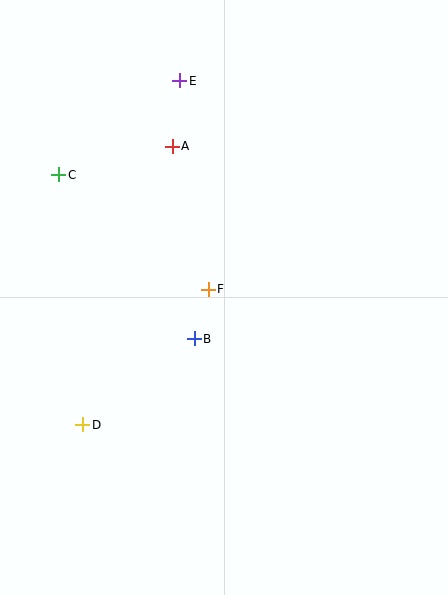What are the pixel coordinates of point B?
Point B is at (194, 339).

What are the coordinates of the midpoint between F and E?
The midpoint between F and E is at (194, 185).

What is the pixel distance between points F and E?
The distance between F and E is 210 pixels.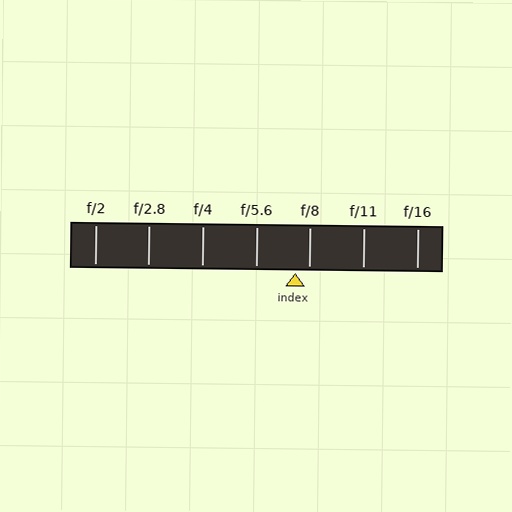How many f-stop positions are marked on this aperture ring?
There are 7 f-stop positions marked.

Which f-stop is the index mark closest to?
The index mark is closest to f/8.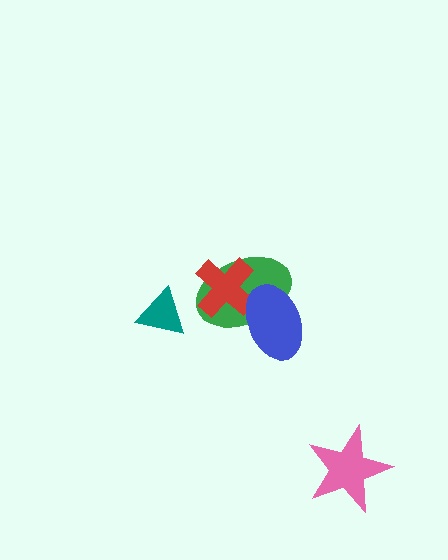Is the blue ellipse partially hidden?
No, no other shape covers it.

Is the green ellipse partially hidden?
Yes, it is partially covered by another shape.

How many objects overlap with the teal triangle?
0 objects overlap with the teal triangle.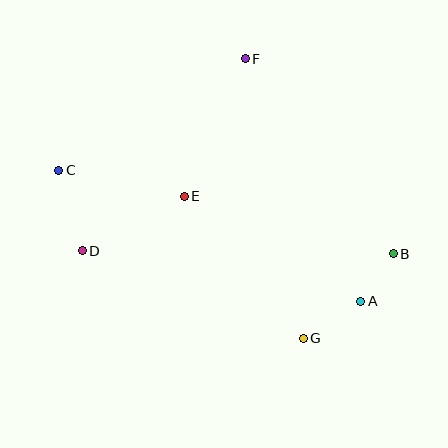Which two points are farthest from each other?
Points B and C are farthest from each other.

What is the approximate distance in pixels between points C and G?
The distance between C and G is approximately 297 pixels.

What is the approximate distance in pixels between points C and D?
The distance between C and D is approximately 84 pixels.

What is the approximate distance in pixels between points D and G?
The distance between D and G is approximately 238 pixels.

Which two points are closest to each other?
Points A and B are closest to each other.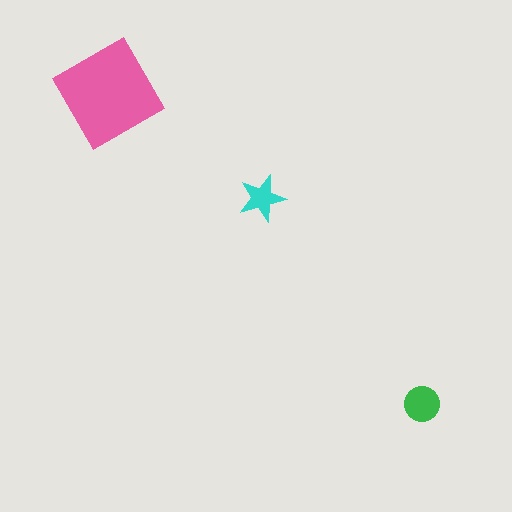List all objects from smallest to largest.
The cyan star, the green circle, the pink diamond.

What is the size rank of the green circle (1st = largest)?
2nd.